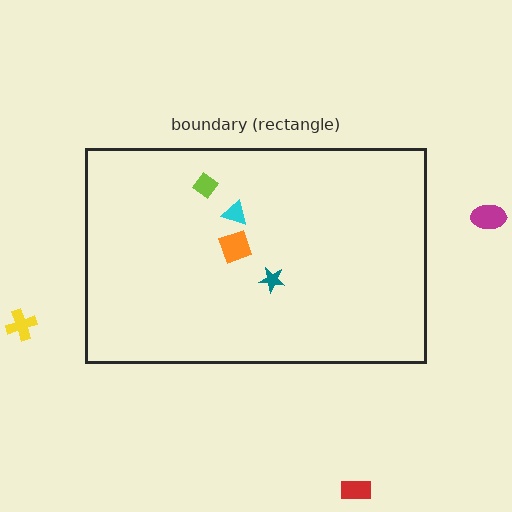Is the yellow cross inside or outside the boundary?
Outside.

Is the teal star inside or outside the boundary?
Inside.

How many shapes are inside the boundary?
4 inside, 3 outside.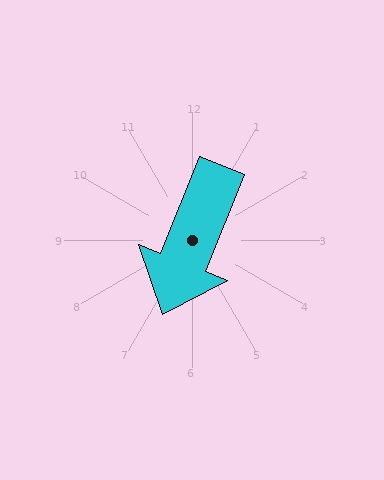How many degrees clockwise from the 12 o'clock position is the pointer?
Approximately 202 degrees.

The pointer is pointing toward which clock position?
Roughly 7 o'clock.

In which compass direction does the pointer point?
South.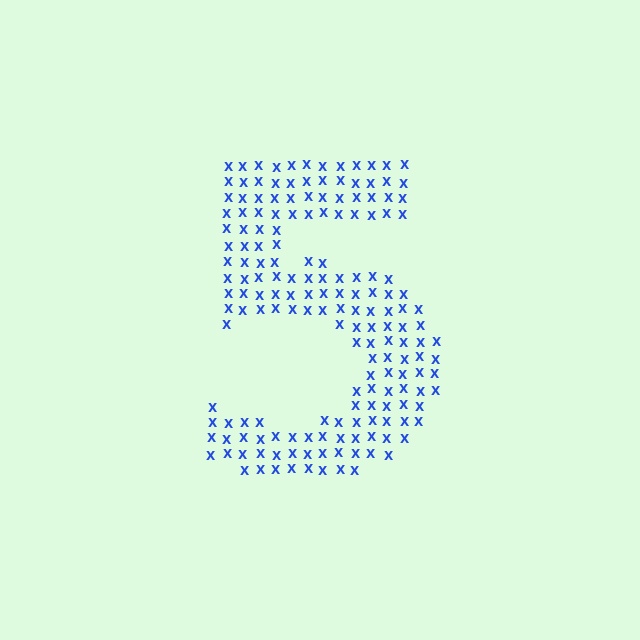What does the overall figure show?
The overall figure shows the digit 5.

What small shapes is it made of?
It is made of small letter X's.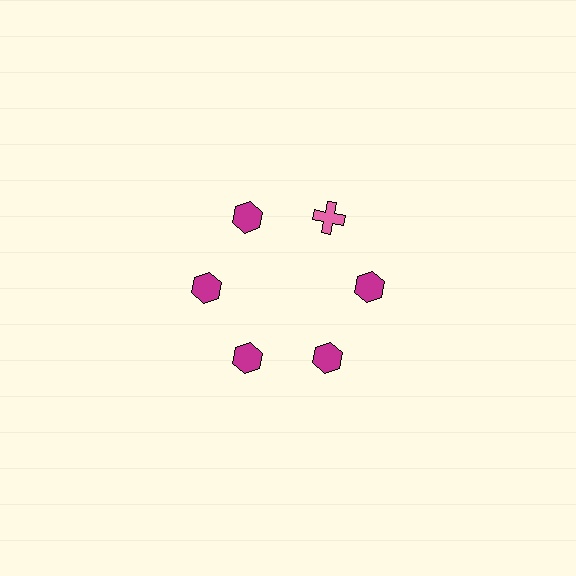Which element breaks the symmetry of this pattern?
The pink cross at roughly the 1 o'clock position breaks the symmetry. All other shapes are magenta hexagons.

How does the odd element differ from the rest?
It differs in both color (pink instead of magenta) and shape (cross instead of hexagon).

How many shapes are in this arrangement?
There are 6 shapes arranged in a ring pattern.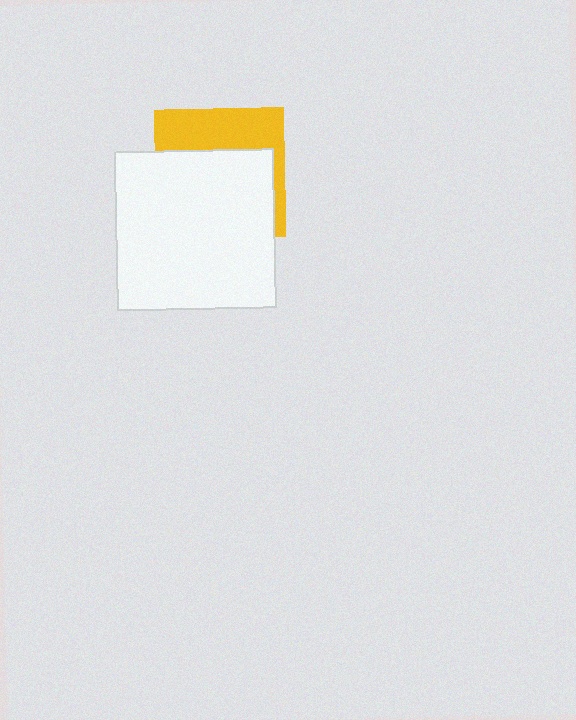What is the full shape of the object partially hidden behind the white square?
The partially hidden object is a yellow square.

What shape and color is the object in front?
The object in front is a white square.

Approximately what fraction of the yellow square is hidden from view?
Roughly 63% of the yellow square is hidden behind the white square.